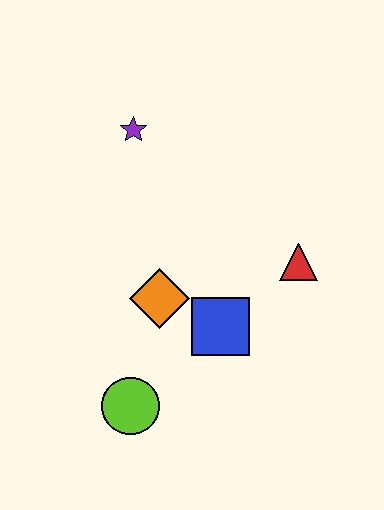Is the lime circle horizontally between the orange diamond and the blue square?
No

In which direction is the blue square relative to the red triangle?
The blue square is to the left of the red triangle.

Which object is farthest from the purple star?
The lime circle is farthest from the purple star.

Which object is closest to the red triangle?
The blue square is closest to the red triangle.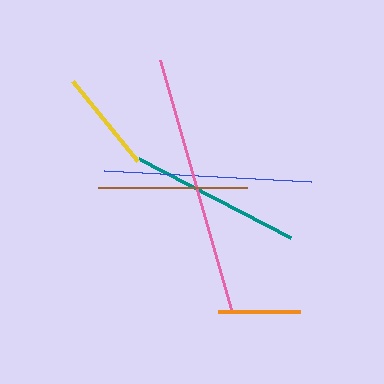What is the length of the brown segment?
The brown segment is approximately 149 pixels long.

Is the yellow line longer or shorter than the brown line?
The brown line is longer than the yellow line.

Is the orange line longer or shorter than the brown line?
The brown line is longer than the orange line.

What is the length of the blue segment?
The blue segment is approximately 207 pixels long.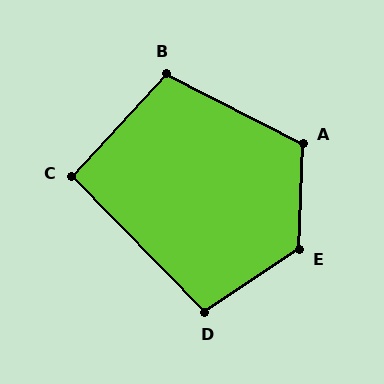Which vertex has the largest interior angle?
E, at approximately 126 degrees.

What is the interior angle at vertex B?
Approximately 105 degrees (obtuse).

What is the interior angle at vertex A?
Approximately 115 degrees (obtuse).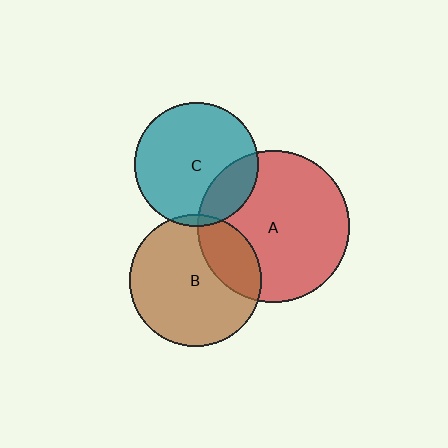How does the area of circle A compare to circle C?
Approximately 1.5 times.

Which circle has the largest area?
Circle A (red).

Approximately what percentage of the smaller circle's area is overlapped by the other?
Approximately 25%.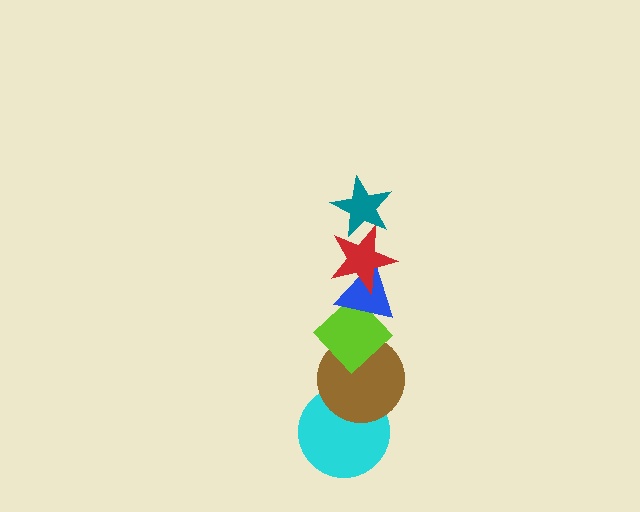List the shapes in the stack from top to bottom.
From top to bottom: the teal star, the red star, the blue triangle, the lime diamond, the brown circle, the cyan circle.